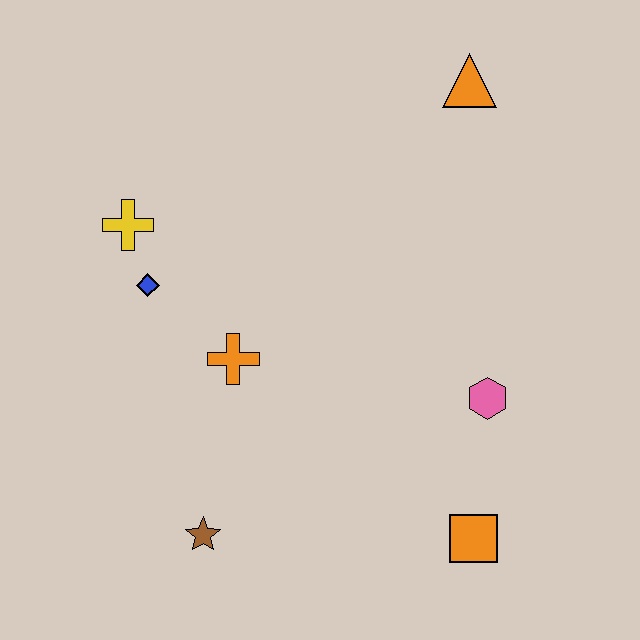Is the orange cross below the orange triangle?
Yes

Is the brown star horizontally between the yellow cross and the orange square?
Yes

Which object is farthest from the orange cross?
The orange triangle is farthest from the orange cross.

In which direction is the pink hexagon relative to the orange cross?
The pink hexagon is to the right of the orange cross.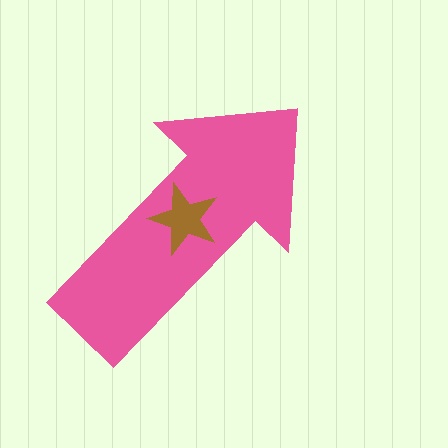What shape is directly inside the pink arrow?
The brown star.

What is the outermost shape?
The pink arrow.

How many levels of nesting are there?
2.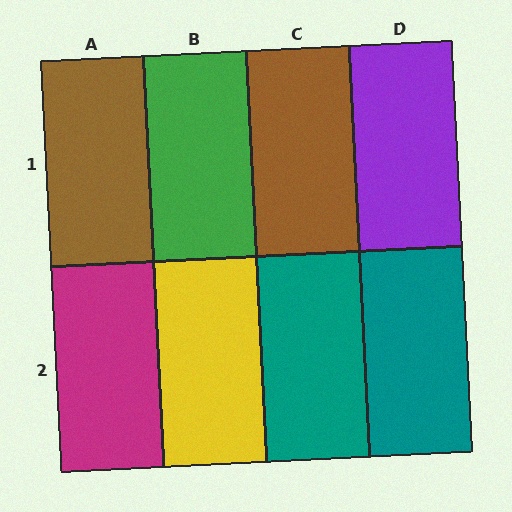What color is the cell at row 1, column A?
Brown.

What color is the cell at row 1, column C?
Brown.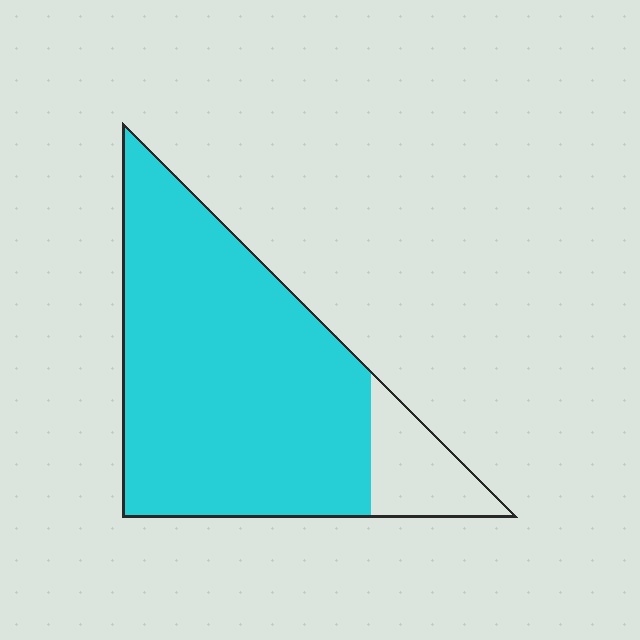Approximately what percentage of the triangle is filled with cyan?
Approximately 85%.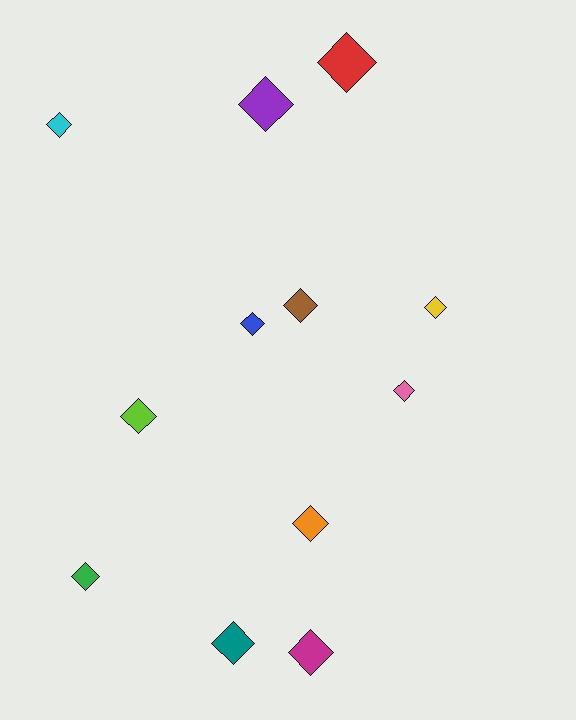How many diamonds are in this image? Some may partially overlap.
There are 12 diamonds.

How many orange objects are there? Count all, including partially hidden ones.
There is 1 orange object.